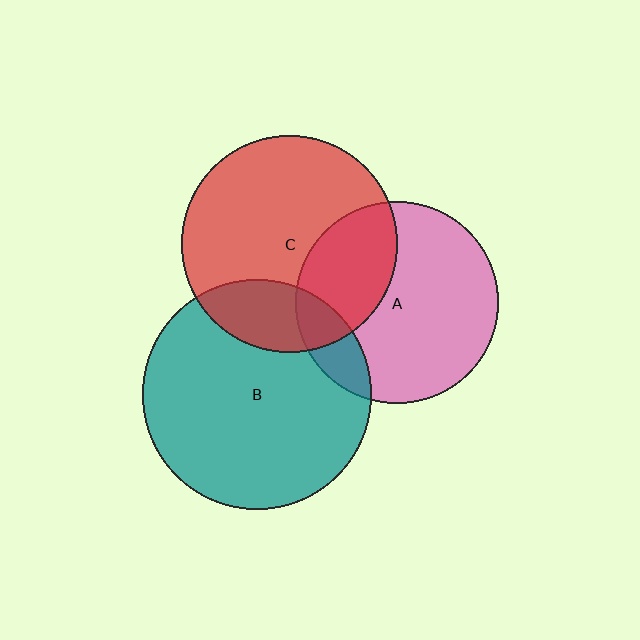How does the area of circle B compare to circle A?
Approximately 1.3 times.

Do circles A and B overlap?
Yes.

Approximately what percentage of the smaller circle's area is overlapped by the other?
Approximately 15%.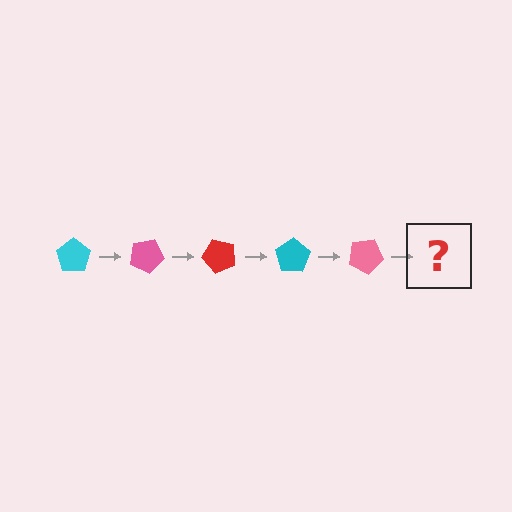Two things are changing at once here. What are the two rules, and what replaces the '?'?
The two rules are that it rotates 25 degrees each step and the color cycles through cyan, pink, and red. The '?' should be a red pentagon, rotated 125 degrees from the start.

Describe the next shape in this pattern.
It should be a red pentagon, rotated 125 degrees from the start.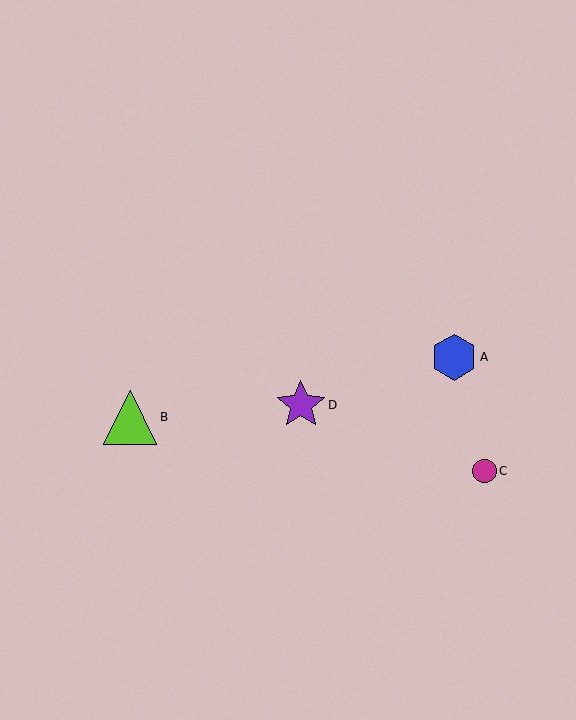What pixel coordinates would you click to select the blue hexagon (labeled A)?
Click at (454, 357) to select the blue hexagon A.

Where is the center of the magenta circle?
The center of the magenta circle is at (484, 471).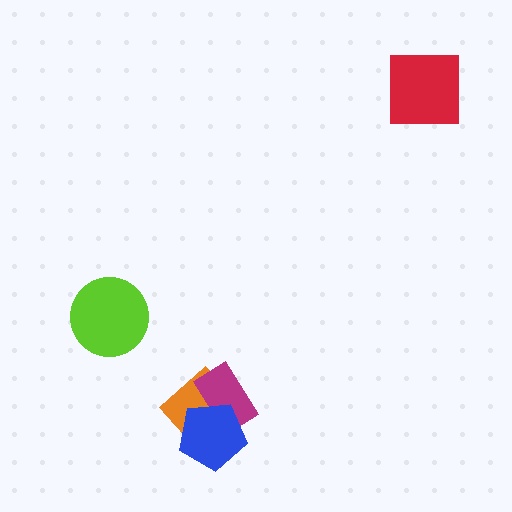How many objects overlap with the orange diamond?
2 objects overlap with the orange diamond.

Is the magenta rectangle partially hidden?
Yes, it is partially covered by another shape.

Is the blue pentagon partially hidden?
No, no other shape covers it.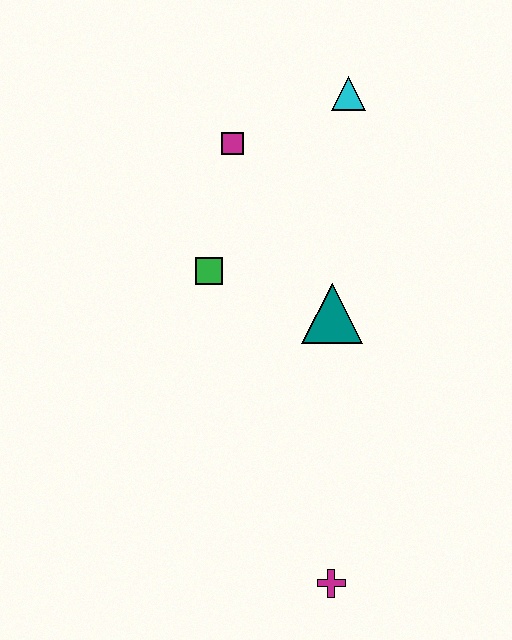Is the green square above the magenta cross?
Yes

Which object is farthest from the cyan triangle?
The magenta cross is farthest from the cyan triangle.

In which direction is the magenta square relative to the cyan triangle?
The magenta square is to the left of the cyan triangle.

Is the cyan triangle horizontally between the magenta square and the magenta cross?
No